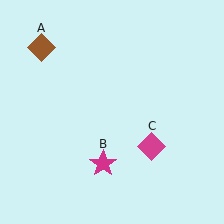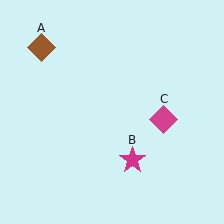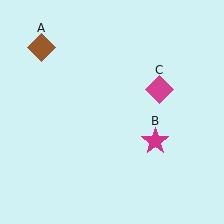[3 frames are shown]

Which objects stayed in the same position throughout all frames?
Brown diamond (object A) remained stationary.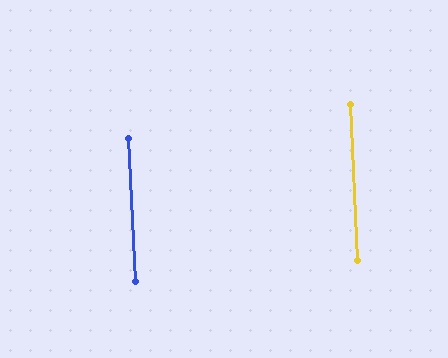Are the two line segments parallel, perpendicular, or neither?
Parallel — their directions differ by only 0.0°.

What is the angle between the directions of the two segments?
Approximately 0 degrees.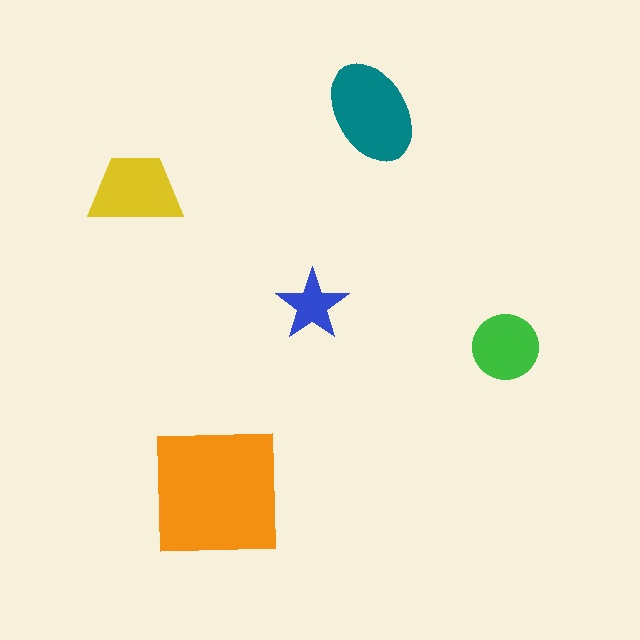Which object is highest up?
The teal ellipse is topmost.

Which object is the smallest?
The blue star.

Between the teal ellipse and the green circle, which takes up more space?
The teal ellipse.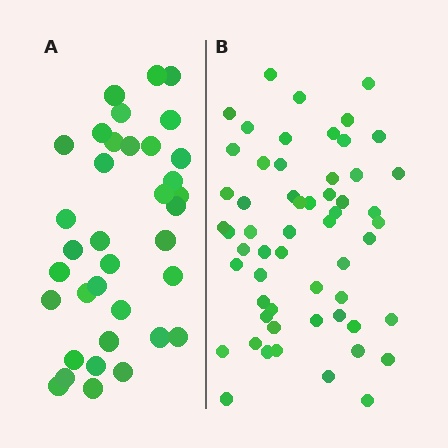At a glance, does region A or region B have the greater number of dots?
Region B (the right region) has more dots.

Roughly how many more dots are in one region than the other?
Region B has approximately 20 more dots than region A.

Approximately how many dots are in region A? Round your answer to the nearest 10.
About 40 dots. (The exact count is 36, which rounds to 40.)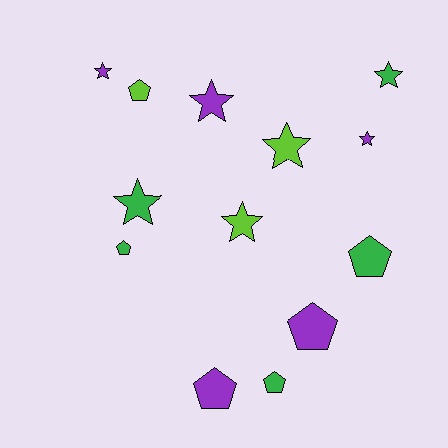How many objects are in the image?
There are 13 objects.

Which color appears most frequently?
Purple, with 5 objects.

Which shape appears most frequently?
Star, with 7 objects.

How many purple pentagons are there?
There are 2 purple pentagons.